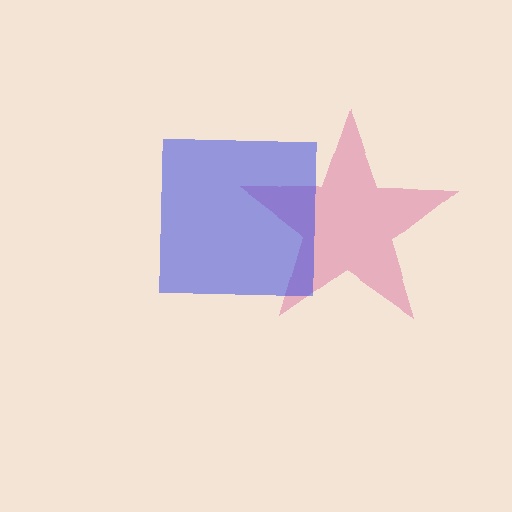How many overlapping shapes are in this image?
There are 2 overlapping shapes in the image.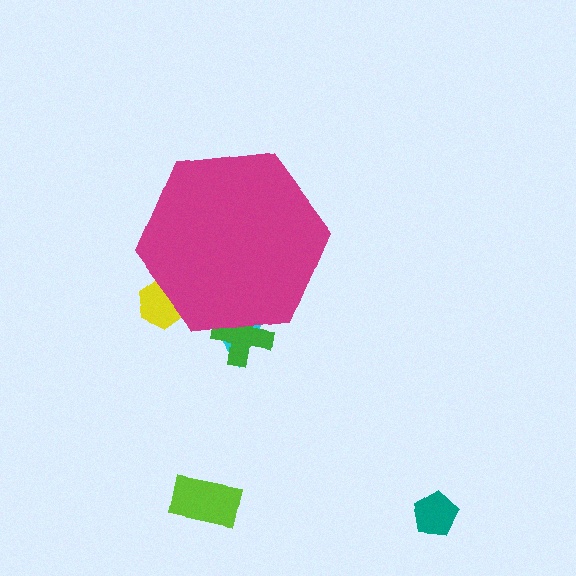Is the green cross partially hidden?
Yes, the green cross is partially hidden behind the magenta hexagon.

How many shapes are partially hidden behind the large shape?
3 shapes are partially hidden.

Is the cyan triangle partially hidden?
Yes, the cyan triangle is partially hidden behind the magenta hexagon.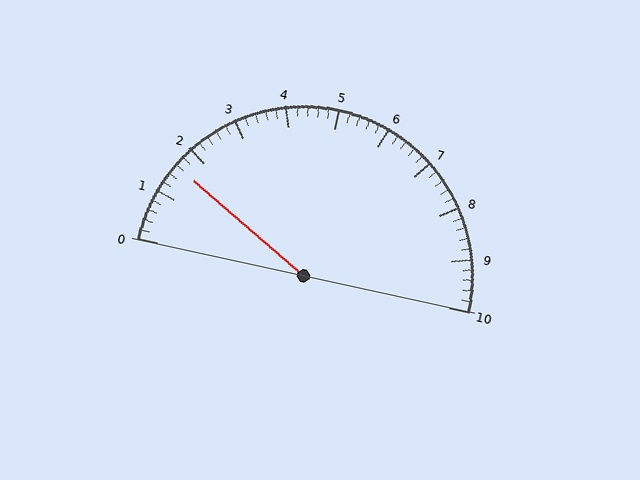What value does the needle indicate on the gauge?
The needle indicates approximately 1.6.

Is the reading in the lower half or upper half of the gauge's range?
The reading is in the lower half of the range (0 to 10).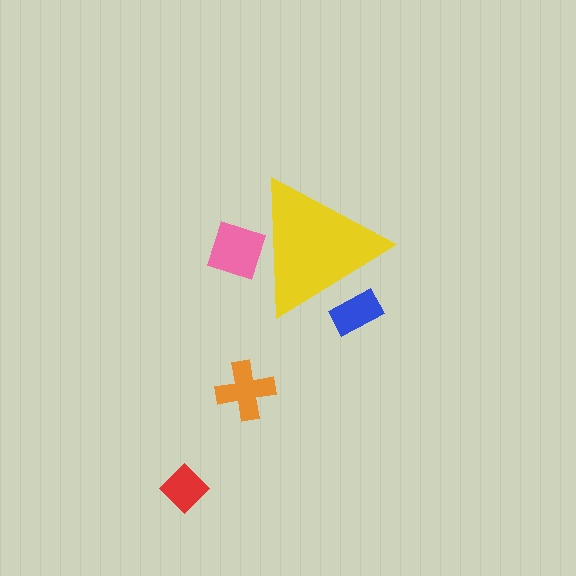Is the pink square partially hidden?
Yes, the pink square is partially hidden behind the yellow triangle.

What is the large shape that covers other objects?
A yellow triangle.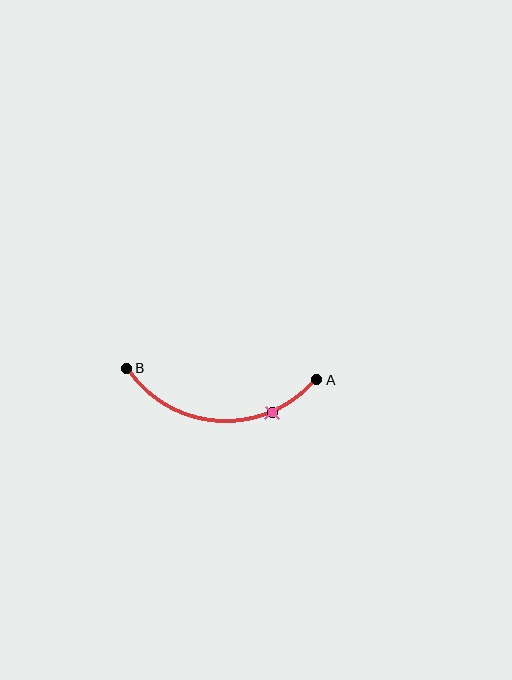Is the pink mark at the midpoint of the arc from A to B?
No. The pink mark lies on the arc but is closer to endpoint A. The arc midpoint would be at the point on the curve equidistant along the arc from both A and B.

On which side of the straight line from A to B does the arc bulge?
The arc bulges below the straight line connecting A and B.